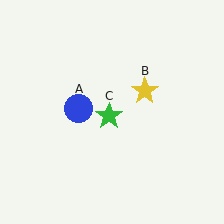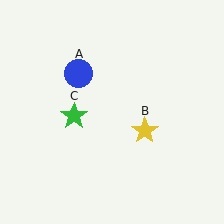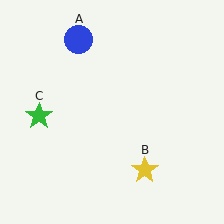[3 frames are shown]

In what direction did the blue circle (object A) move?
The blue circle (object A) moved up.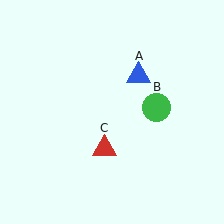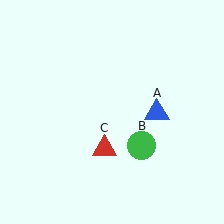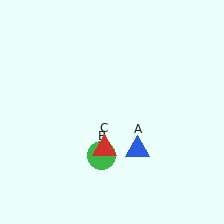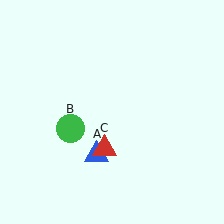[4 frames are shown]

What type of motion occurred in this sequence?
The blue triangle (object A), green circle (object B) rotated clockwise around the center of the scene.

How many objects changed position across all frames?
2 objects changed position: blue triangle (object A), green circle (object B).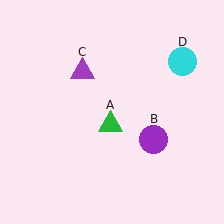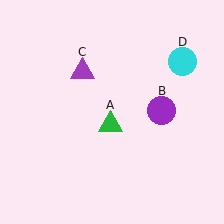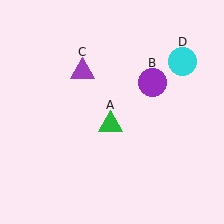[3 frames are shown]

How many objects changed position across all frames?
1 object changed position: purple circle (object B).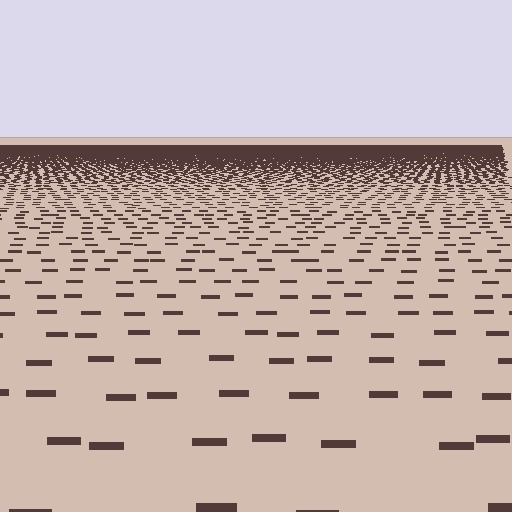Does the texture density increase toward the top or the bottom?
Density increases toward the top.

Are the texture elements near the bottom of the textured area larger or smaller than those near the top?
Larger. Near the bottom, elements are closer to the viewer and appear at a bigger on-screen size.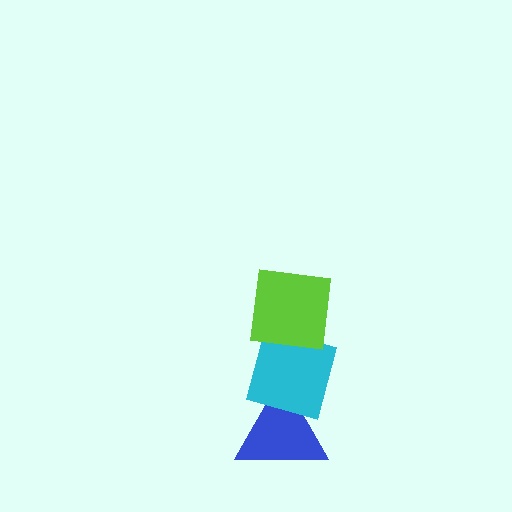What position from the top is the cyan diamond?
The cyan diamond is 2nd from the top.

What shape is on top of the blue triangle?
The cyan diamond is on top of the blue triangle.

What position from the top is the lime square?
The lime square is 1st from the top.